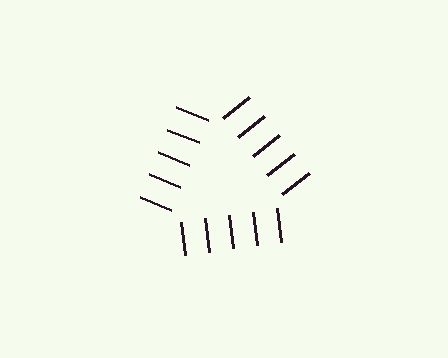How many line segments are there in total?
15 — 5 along each of the 3 edges.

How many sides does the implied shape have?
3 sides — the line-ends trace a triangle.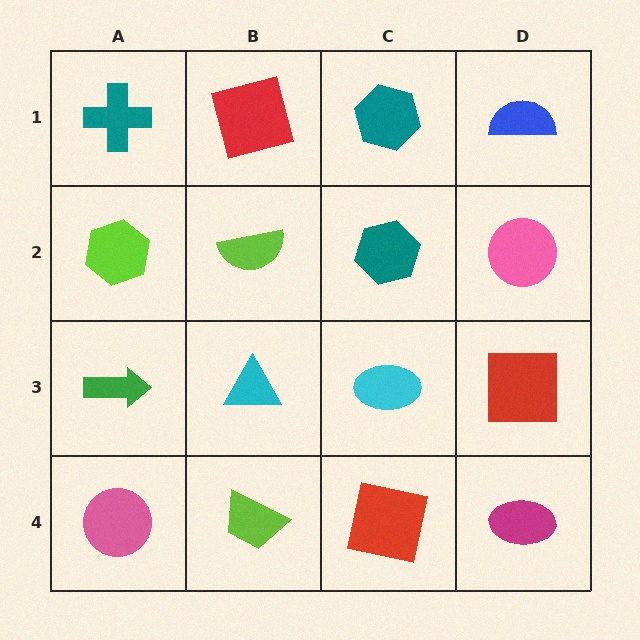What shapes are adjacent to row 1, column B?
A lime semicircle (row 2, column B), a teal cross (row 1, column A), a teal hexagon (row 1, column C).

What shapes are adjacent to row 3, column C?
A teal hexagon (row 2, column C), a red square (row 4, column C), a cyan triangle (row 3, column B), a red square (row 3, column D).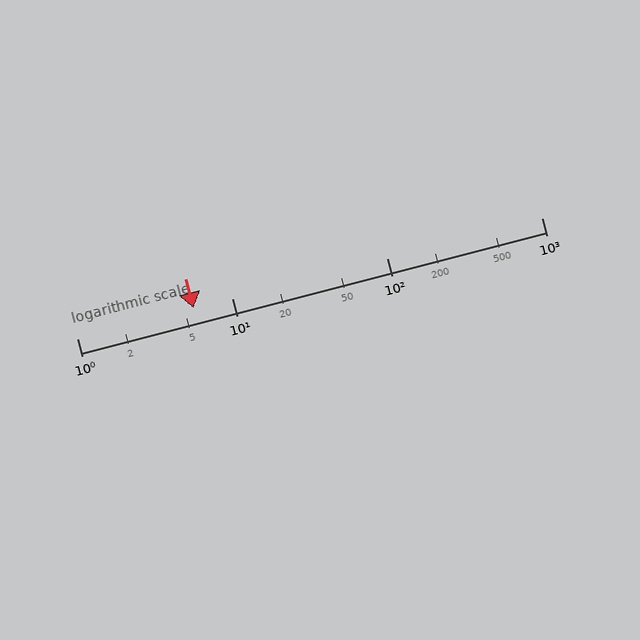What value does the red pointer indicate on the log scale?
The pointer indicates approximately 5.7.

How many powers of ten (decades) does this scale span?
The scale spans 3 decades, from 1 to 1000.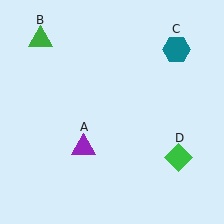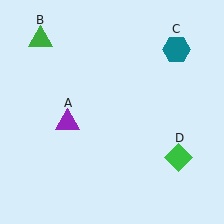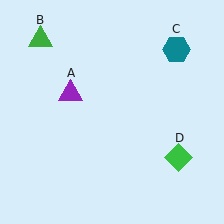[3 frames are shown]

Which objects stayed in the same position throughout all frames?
Green triangle (object B) and teal hexagon (object C) and green diamond (object D) remained stationary.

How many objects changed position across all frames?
1 object changed position: purple triangle (object A).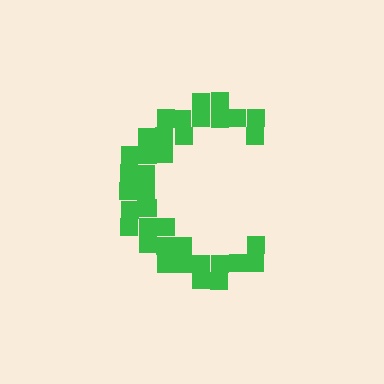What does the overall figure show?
The overall figure shows the letter C.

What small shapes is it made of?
It is made of small squares.